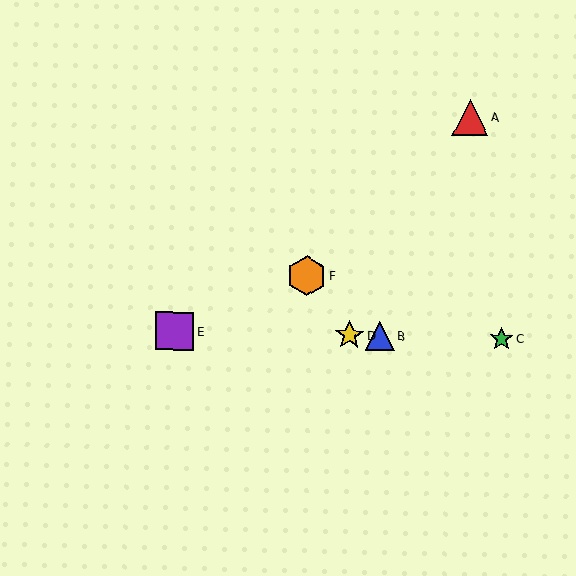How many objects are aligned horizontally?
4 objects (B, C, D, E) are aligned horizontally.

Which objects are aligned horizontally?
Objects B, C, D, E are aligned horizontally.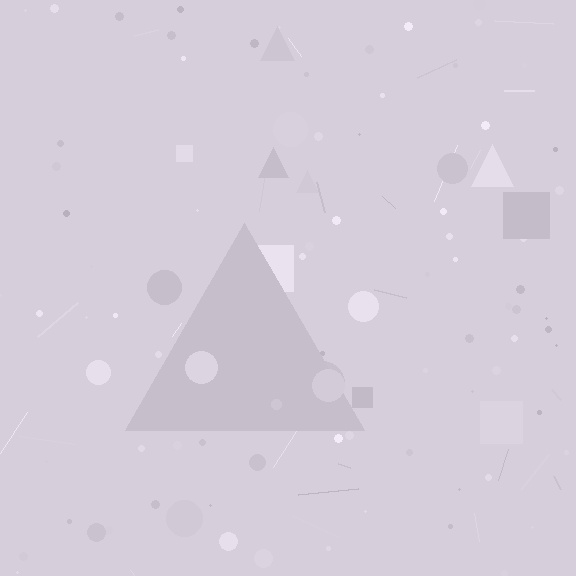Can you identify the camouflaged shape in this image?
The camouflaged shape is a triangle.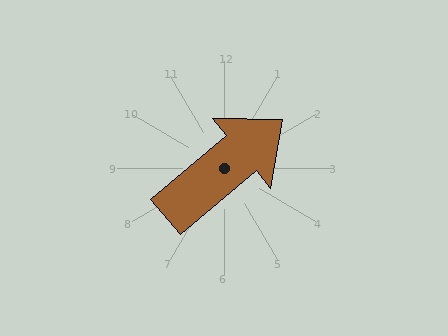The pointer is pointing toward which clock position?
Roughly 2 o'clock.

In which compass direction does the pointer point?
Northeast.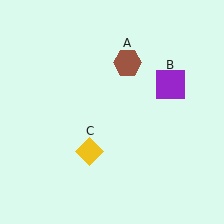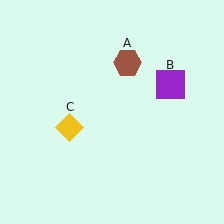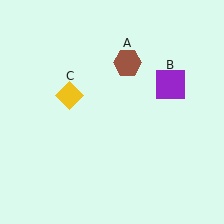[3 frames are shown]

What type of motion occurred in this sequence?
The yellow diamond (object C) rotated clockwise around the center of the scene.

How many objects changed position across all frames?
1 object changed position: yellow diamond (object C).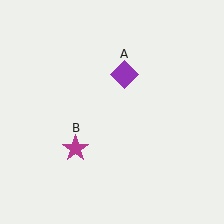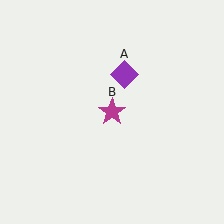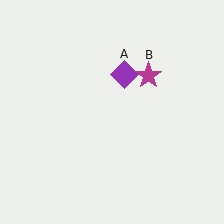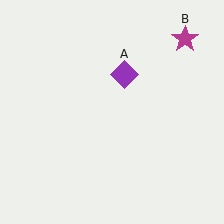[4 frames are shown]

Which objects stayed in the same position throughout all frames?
Purple diamond (object A) remained stationary.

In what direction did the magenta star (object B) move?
The magenta star (object B) moved up and to the right.